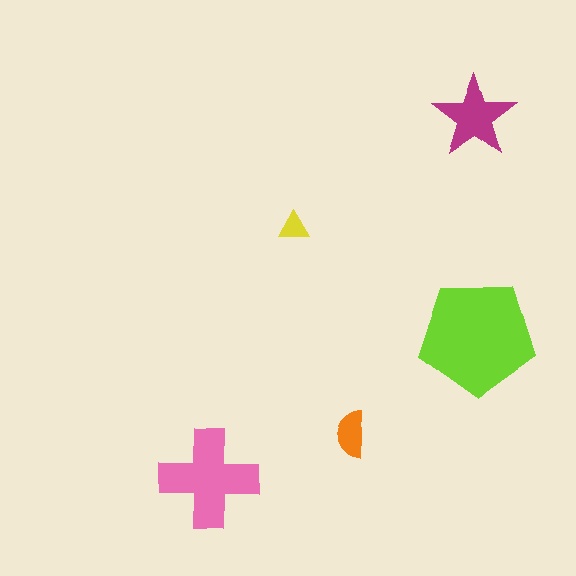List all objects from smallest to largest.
The yellow triangle, the orange semicircle, the magenta star, the pink cross, the lime pentagon.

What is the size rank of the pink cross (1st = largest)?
2nd.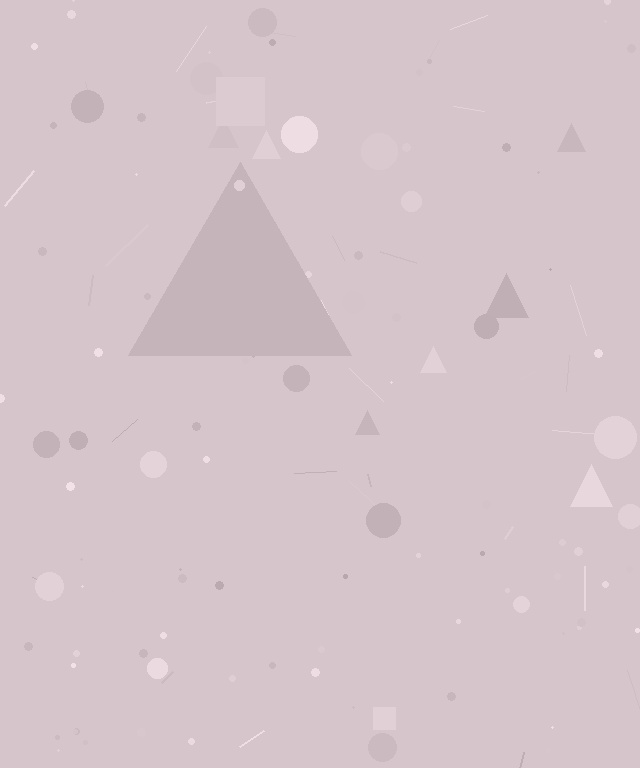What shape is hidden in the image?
A triangle is hidden in the image.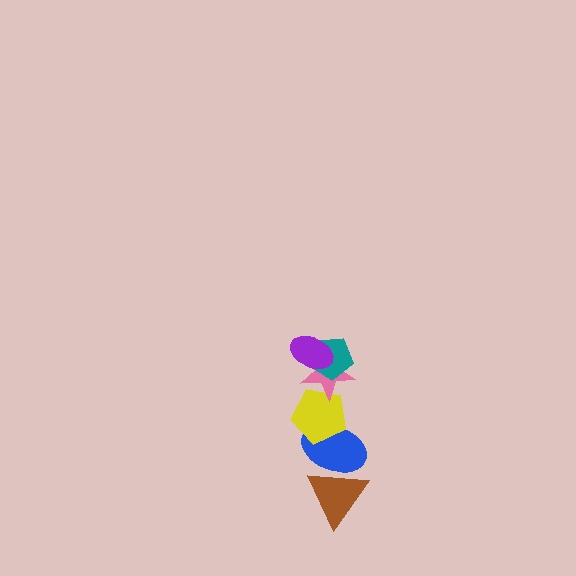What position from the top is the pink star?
The pink star is 3rd from the top.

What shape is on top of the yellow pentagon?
The pink star is on top of the yellow pentagon.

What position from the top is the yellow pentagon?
The yellow pentagon is 4th from the top.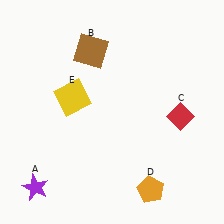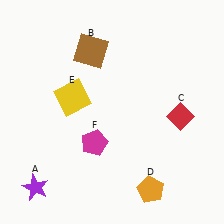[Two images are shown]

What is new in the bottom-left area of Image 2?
A magenta pentagon (F) was added in the bottom-left area of Image 2.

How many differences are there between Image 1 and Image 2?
There is 1 difference between the two images.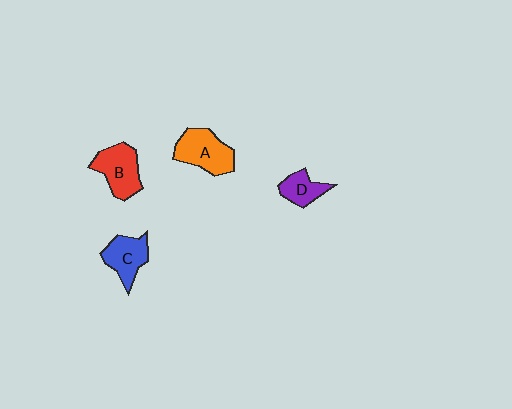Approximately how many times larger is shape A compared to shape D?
Approximately 1.7 times.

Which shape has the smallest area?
Shape D (purple).